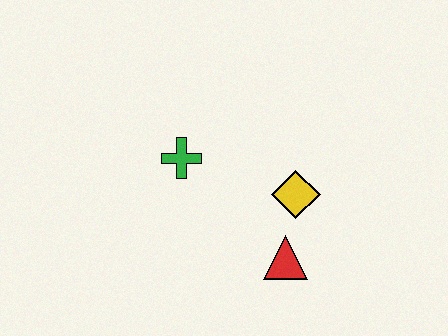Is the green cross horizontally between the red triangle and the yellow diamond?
No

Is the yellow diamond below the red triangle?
No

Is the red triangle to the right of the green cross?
Yes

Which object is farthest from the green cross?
The red triangle is farthest from the green cross.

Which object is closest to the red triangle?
The yellow diamond is closest to the red triangle.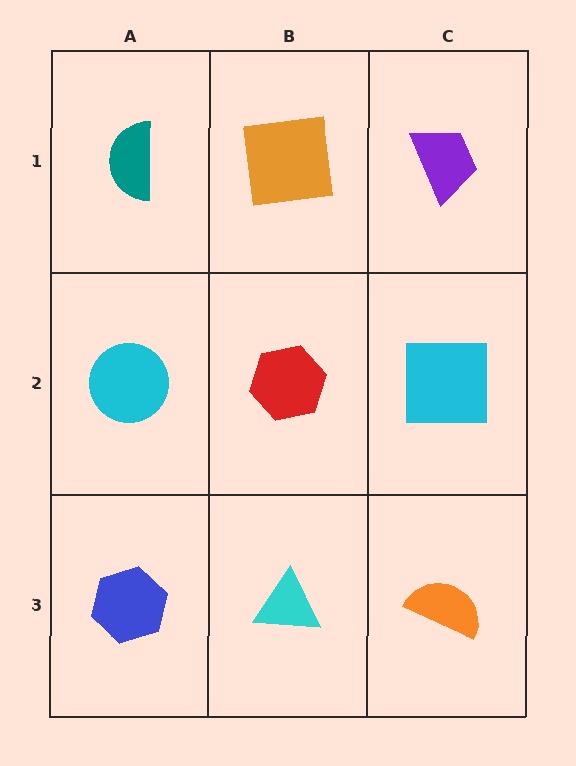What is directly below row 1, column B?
A red hexagon.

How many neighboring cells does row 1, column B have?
3.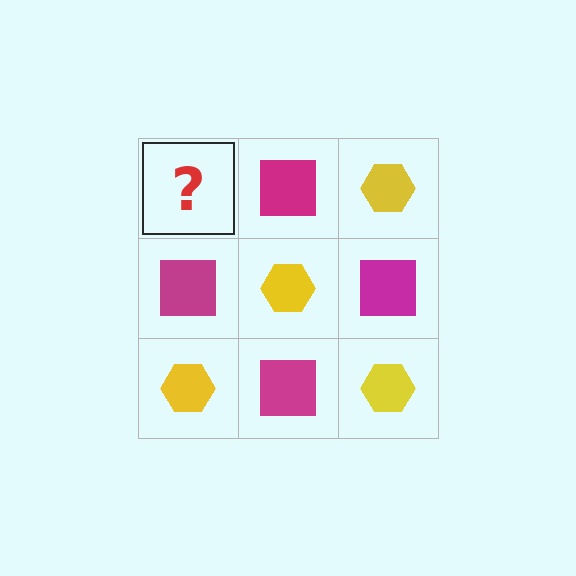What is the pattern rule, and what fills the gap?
The rule is that it alternates yellow hexagon and magenta square in a checkerboard pattern. The gap should be filled with a yellow hexagon.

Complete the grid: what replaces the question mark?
The question mark should be replaced with a yellow hexagon.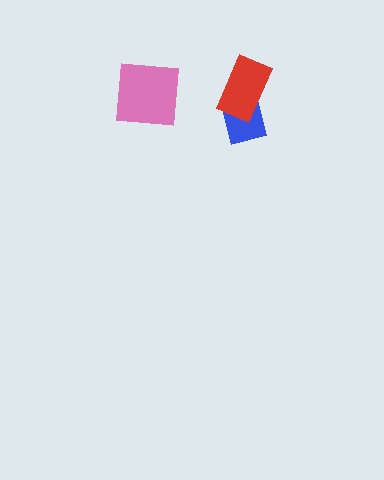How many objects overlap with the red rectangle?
1 object overlaps with the red rectangle.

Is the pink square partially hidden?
No, no other shape covers it.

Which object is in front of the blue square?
The red rectangle is in front of the blue square.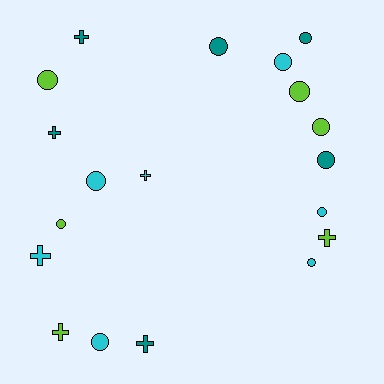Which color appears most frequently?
Cyan, with 7 objects.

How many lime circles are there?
There are 4 lime circles.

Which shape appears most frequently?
Circle, with 12 objects.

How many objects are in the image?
There are 19 objects.